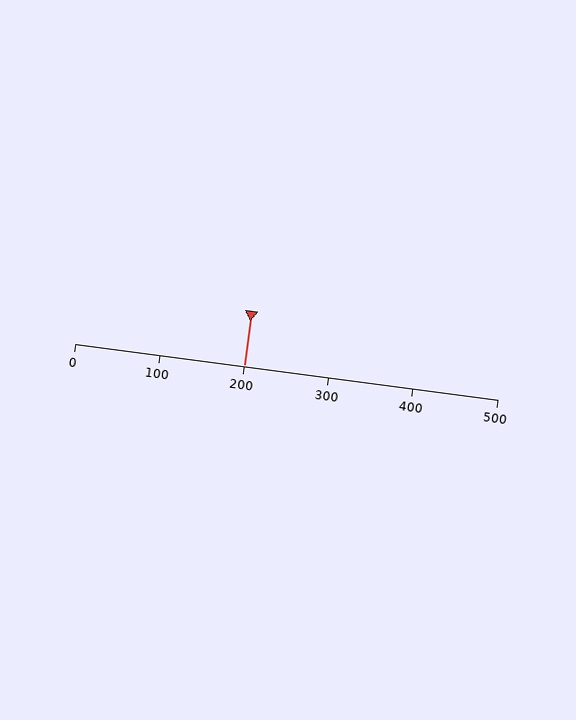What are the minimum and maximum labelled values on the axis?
The axis runs from 0 to 500.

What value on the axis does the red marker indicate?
The marker indicates approximately 200.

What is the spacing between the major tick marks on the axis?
The major ticks are spaced 100 apart.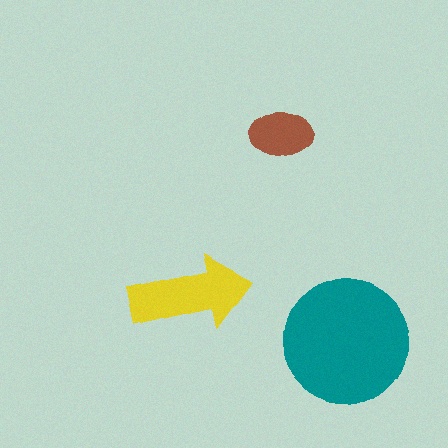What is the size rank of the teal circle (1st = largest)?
1st.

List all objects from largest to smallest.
The teal circle, the yellow arrow, the brown ellipse.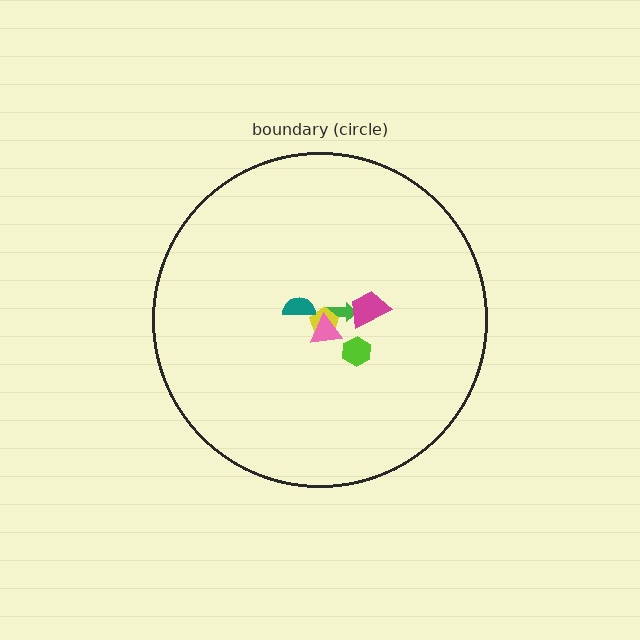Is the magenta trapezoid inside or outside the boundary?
Inside.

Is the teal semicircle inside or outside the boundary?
Inside.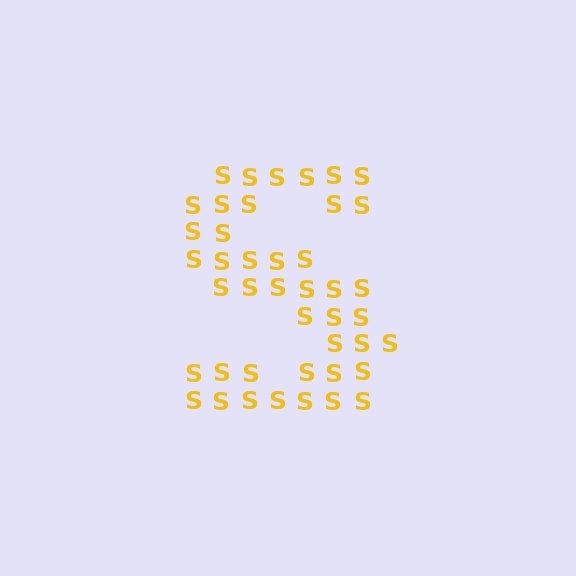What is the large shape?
The large shape is the letter S.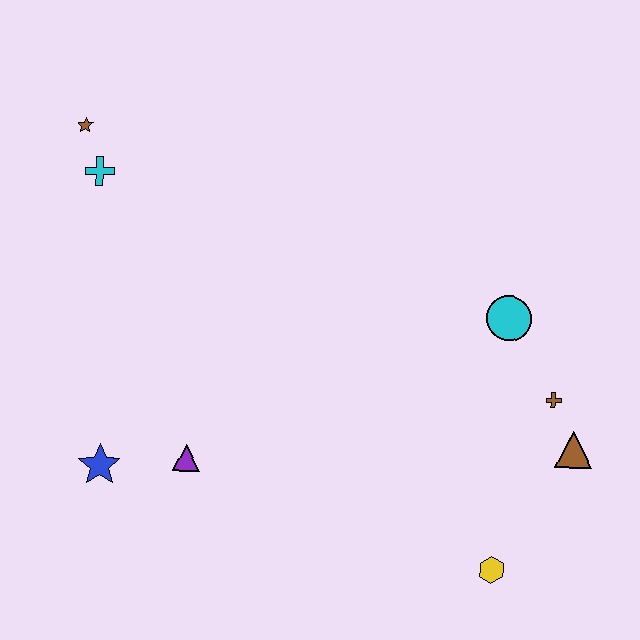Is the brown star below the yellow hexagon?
No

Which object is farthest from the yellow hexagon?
The brown star is farthest from the yellow hexagon.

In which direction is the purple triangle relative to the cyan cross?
The purple triangle is below the cyan cross.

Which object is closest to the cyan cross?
The brown star is closest to the cyan cross.